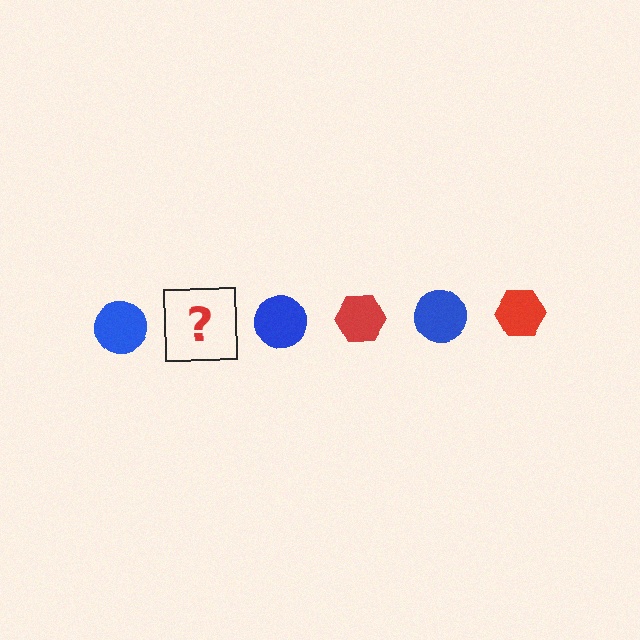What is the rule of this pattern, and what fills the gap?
The rule is that the pattern alternates between blue circle and red hexagon. The gap should be filled with a red hexagon.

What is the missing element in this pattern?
The missing element is a red hexagon.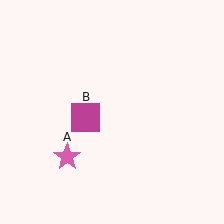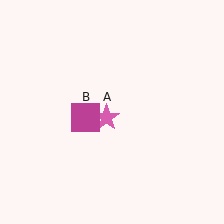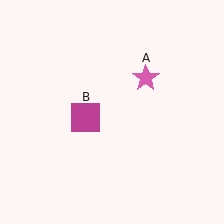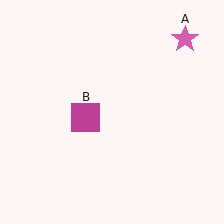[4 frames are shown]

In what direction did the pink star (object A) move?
The pink star (object A) moved up and to the right.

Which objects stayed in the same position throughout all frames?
Magenta square (object B) remained stationary.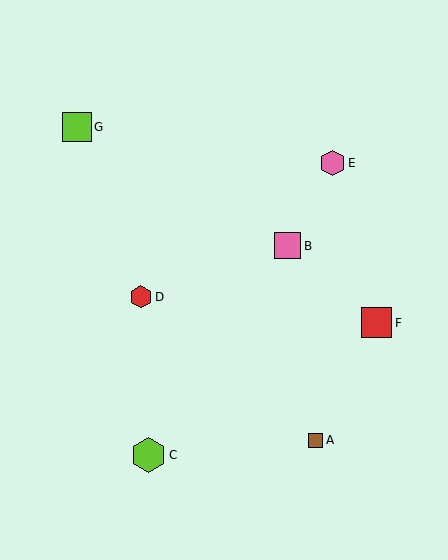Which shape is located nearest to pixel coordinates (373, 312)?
The red square (labeled F) at (377, 323) is nearest to that location.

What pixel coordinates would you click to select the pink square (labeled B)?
Click at (288, 246) to select the pink square B.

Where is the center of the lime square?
The center of the lime square is at (77, 127).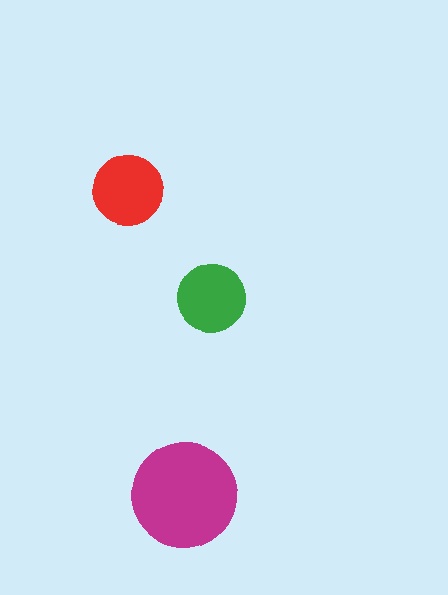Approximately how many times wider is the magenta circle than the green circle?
About 1.5 times wider.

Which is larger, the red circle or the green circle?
The red one.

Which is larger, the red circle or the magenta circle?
The magenta one.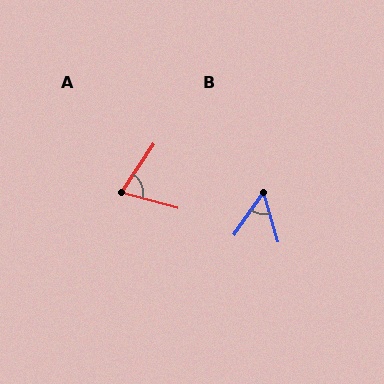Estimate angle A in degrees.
Approximately 71 degrees.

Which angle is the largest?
A, at approximately 71 degrees.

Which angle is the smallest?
B, at approximately 51 degrees.